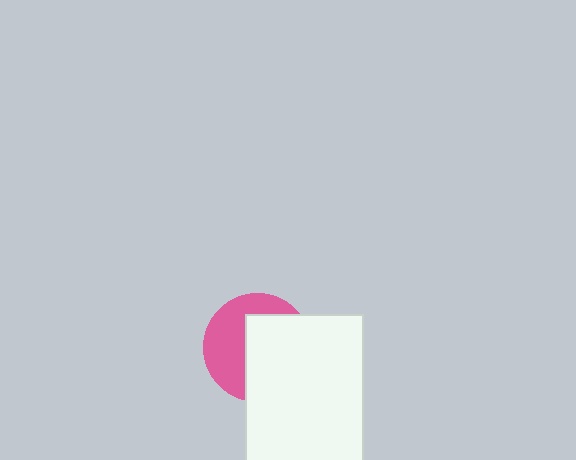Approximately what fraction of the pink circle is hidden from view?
Roughly 55% of the pink circle is hidden behind the white rectangle.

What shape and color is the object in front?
The object in front is a white rectangle.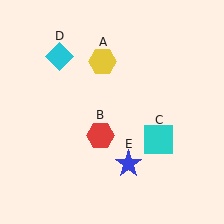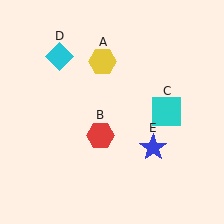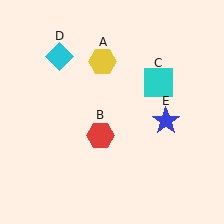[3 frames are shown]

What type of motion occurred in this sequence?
The cyan square (object C), blue star (object E) rotated counterclockwise around the center of the scene.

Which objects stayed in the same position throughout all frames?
Yellow hexagon (object A) and red hexagon (object B) and cyan diamond (object D) remained stationary.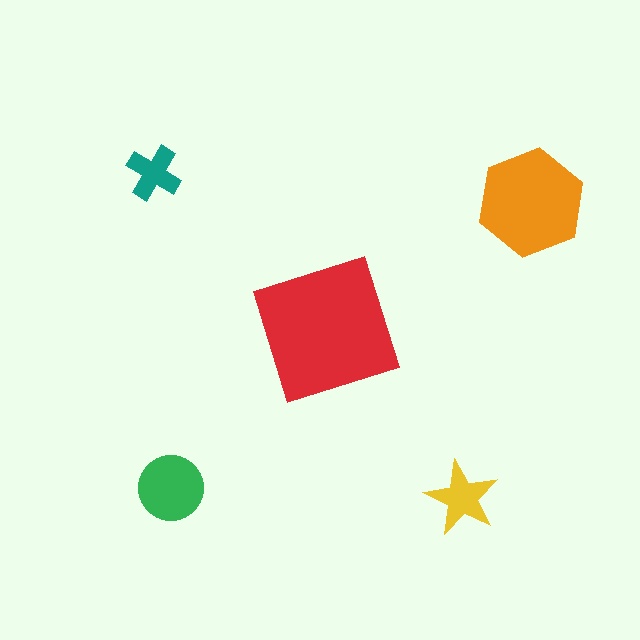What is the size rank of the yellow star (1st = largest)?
4th.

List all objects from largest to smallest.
The red square, the orange hexagon, the green circle, the yellow star, the teal cross.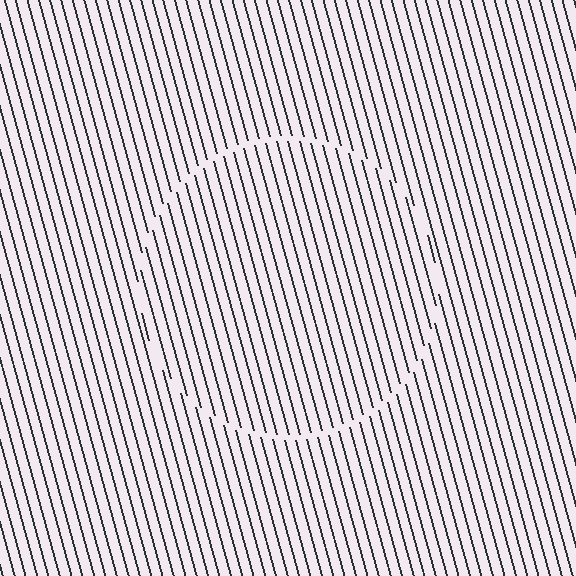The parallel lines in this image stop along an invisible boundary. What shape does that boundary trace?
An illusory circle. The interior of the shape contains the same grating, shifted by half a period — the contour is defined by the phase discontinuity where line-ends from the inner and outer gratings abut.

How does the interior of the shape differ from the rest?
The interior of the shape contains the same grating, shifted by half a period — the contour is defined by the phase discontinuity where line-ends from the inner and outer gratings abut.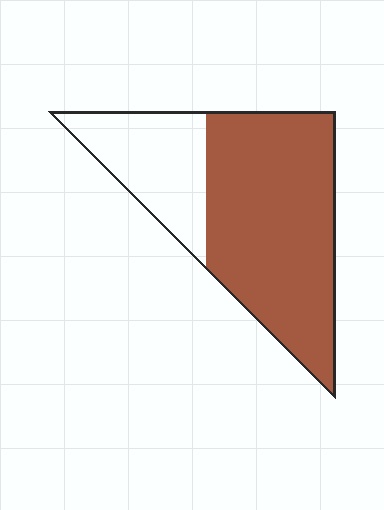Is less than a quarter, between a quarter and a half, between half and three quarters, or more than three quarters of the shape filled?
Between half and three quarters.